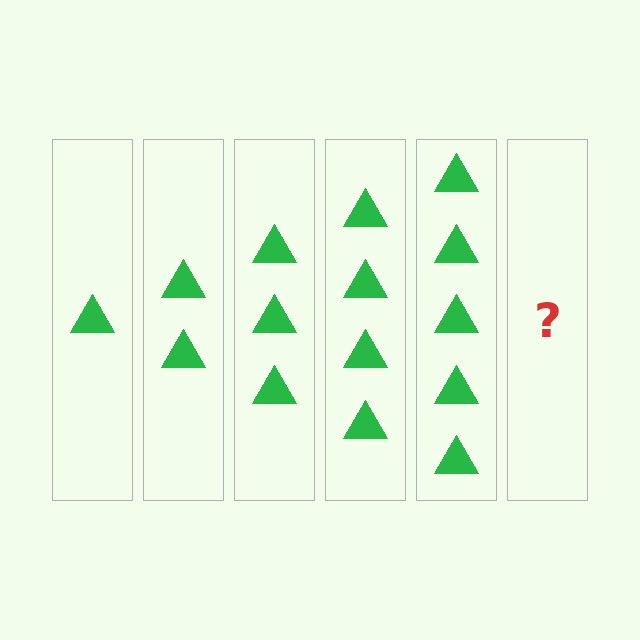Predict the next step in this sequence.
The next step is 6 triangles.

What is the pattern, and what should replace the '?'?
The pattern is that each step adds one more triangle. The '?' should be 6 triangles.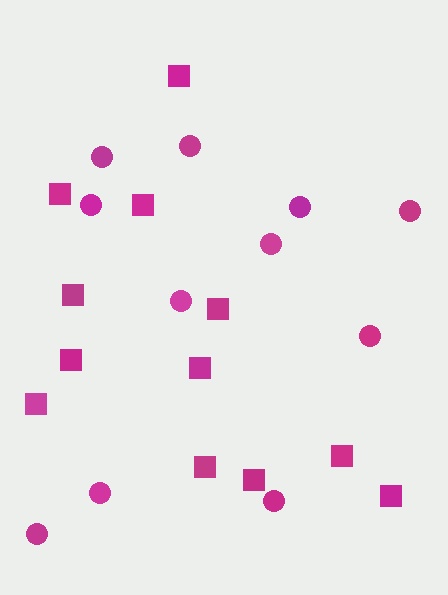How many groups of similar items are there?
There are 2 groups: one group of circles (11) and one group of squares (12).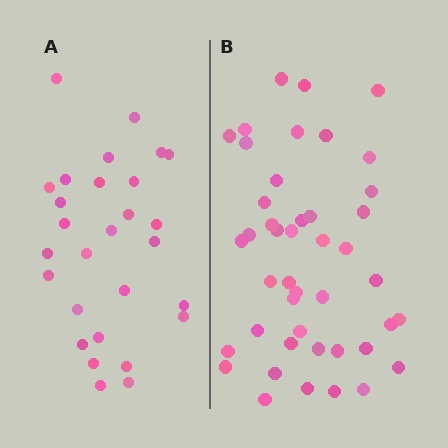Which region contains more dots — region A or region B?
Region B (the right region) has more dots.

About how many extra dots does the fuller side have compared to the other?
Region B has approximately 15 more dots than region A.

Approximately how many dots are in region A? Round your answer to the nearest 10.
About 30 dots. (The exact count is 28, which rounds to 30.)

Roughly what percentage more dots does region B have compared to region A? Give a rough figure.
About 55% more.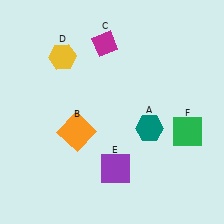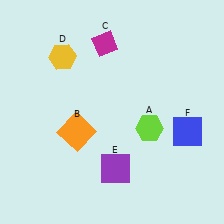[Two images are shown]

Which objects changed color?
A changed from teal to lime. F changed from green to blue.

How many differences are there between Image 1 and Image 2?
There are 2 differences between the two images.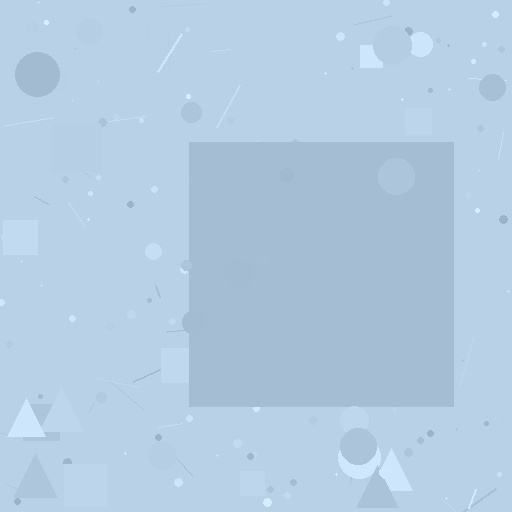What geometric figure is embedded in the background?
A square is embedded in the background.